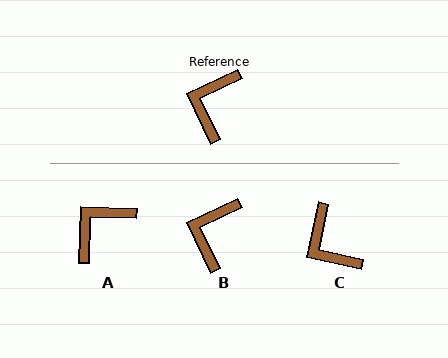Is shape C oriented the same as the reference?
No, it is off by about 53 degrees.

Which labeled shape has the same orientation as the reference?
B.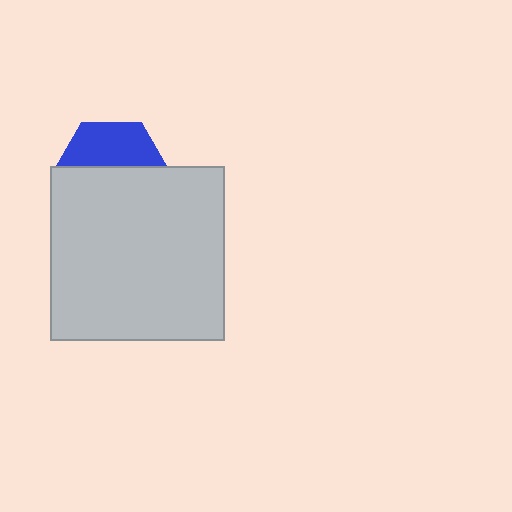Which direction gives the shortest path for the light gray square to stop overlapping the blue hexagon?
Moving down gives the shortest separation.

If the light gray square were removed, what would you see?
You would see the complete blue hexagon.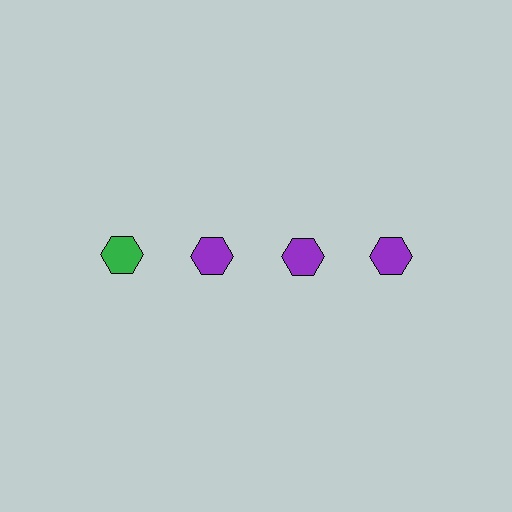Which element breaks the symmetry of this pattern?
The green hexagon in the top row, leftmost column breaks the symmetry. All other shapes are purple hexagons.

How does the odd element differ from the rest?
It has a different color: green instead of purple.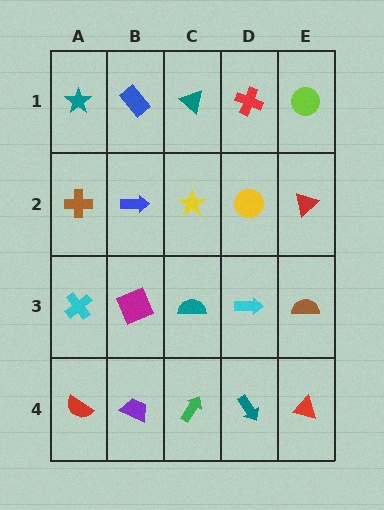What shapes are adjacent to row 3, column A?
A brown cross (row 2, column A), a red semicircle (row 4, column A), a magenta square (row 3, column B).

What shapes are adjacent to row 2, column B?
A blue rectangle (row 1, column B), a magenta square (row 3, column B), a brown cross (row 2, column A), a yellow star (row 2, column C).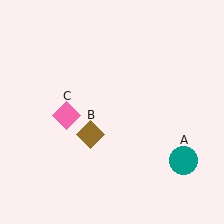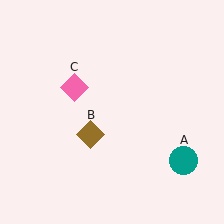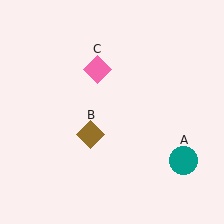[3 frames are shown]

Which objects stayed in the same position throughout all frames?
Teal circle (object A) and brown diamond (object B) remained stationary.